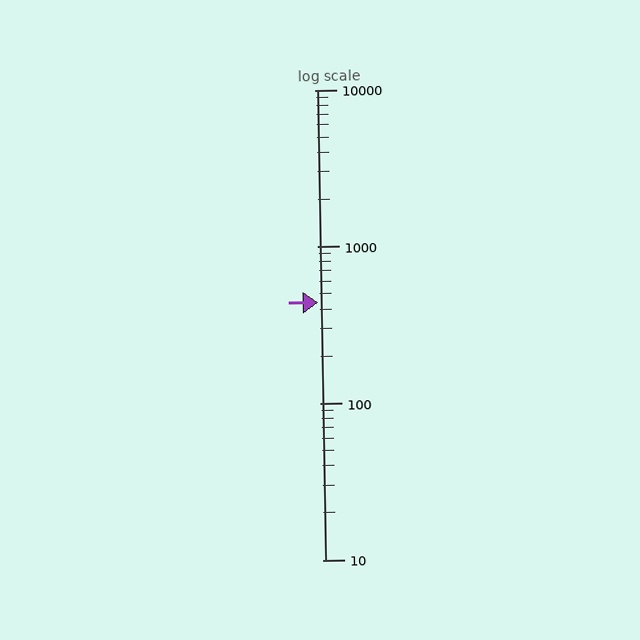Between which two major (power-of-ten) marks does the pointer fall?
The pointer is between 100 and 1000.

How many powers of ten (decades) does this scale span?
The scale spans 3 decades, from 10 to 10000.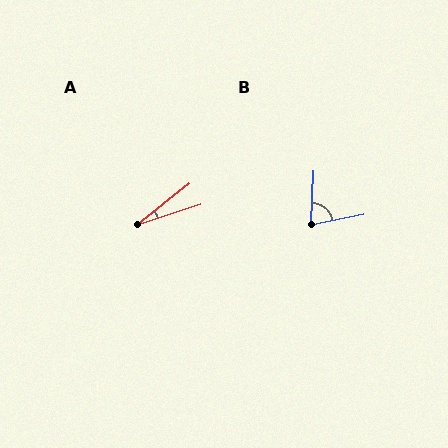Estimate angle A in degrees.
Approximately 21 degrees.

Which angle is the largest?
B, at approximately 76 degrees.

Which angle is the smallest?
A, at approximately 21 degrees.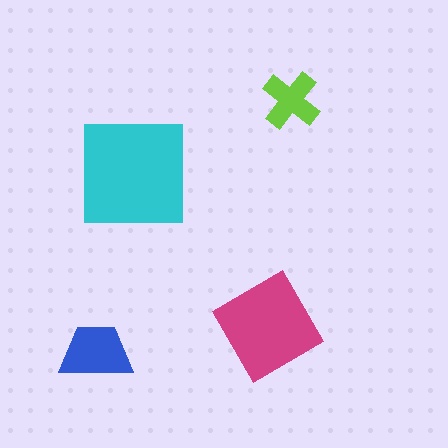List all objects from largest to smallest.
The cyan square, the magenta diamond, the blue trapezoid, the lime cross.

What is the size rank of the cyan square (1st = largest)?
1st.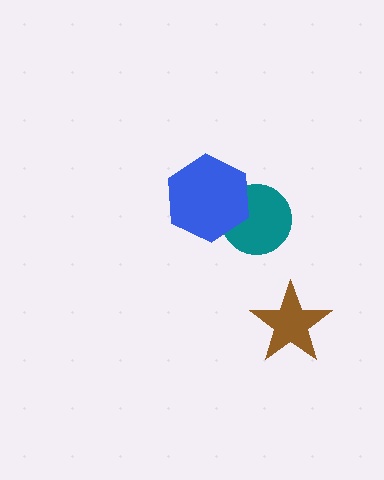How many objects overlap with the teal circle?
1 object overlaps with the teal circle.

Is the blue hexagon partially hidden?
No, no other shape covers it.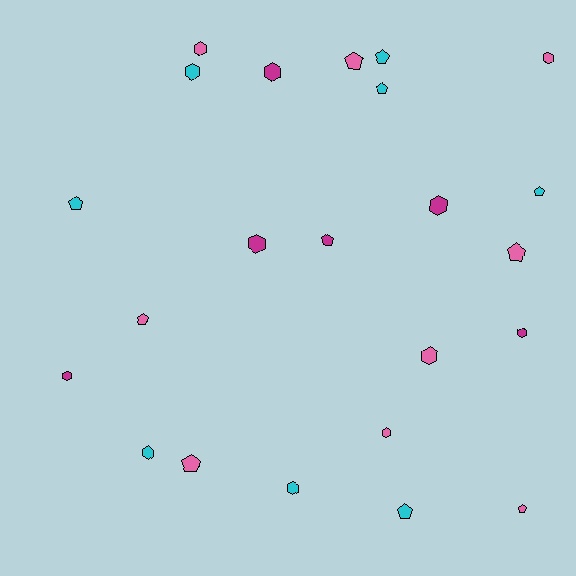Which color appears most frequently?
Pink, with 9 objects.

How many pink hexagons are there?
There are 4 pink hexagons.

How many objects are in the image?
There are 23 objects.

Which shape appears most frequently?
Hexagon, with 12 objects.